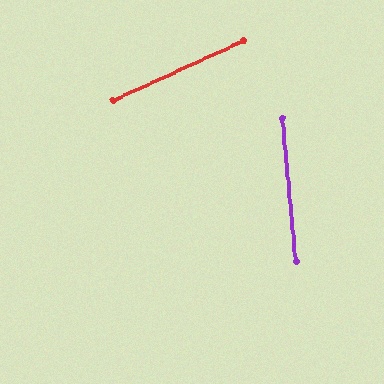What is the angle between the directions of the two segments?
Approximately 71 degrees.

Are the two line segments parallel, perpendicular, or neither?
Neither parallel nor perpendicular — they differ by about 71°.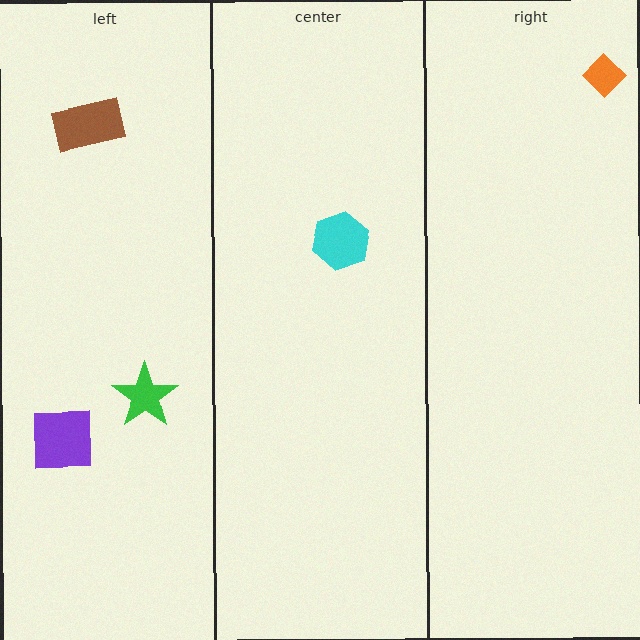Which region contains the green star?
The left region.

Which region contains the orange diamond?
The right region.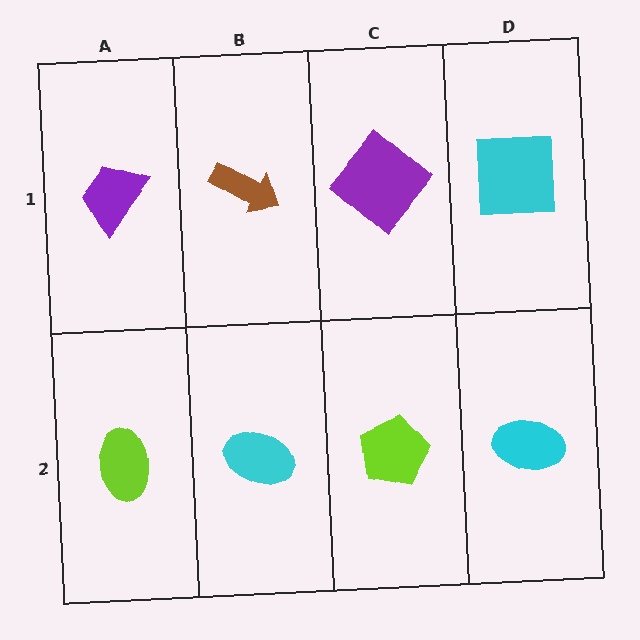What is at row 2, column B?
A cyan ellipse.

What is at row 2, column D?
A cyan ellipse.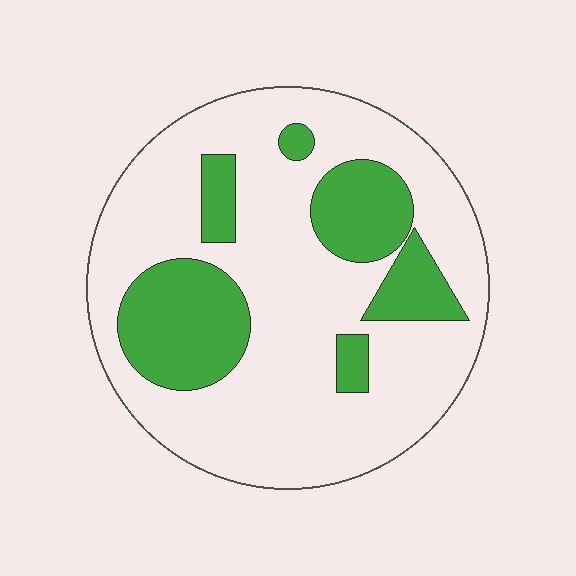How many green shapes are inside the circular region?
6.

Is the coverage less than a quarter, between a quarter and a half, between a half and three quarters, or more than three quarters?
Between a quarter and a half.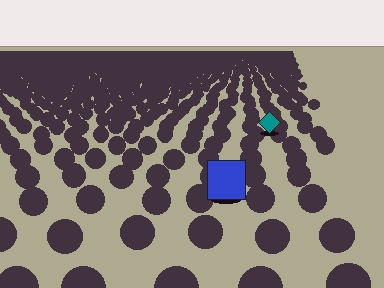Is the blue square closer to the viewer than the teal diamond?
Yes. The blue square is closer — you can tell from the texture gradient: the ground texture is coarser near it.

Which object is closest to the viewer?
The blue square is closest. The texture marks near it are larger and more spread out.